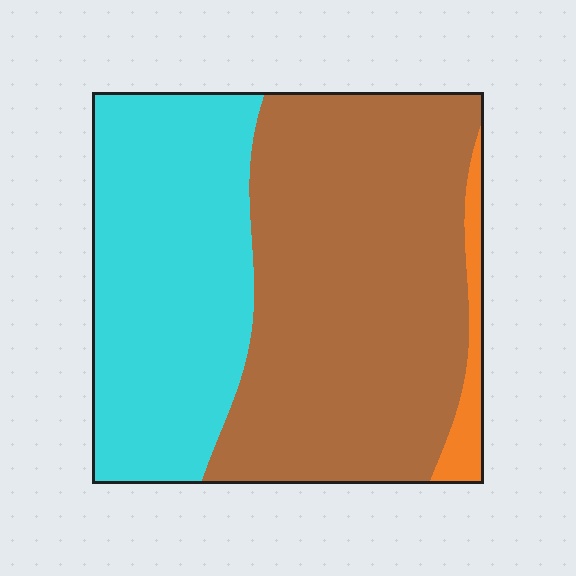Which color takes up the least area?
Orange, at roughly 5%.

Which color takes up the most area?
Brown, at roughly 55%.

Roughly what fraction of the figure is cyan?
Cyan takes up about three eighths (3/8) of the figure.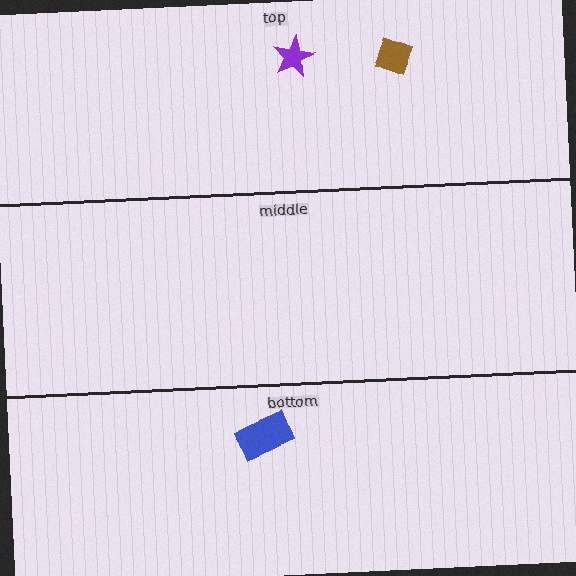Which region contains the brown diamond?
The top region.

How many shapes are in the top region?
2.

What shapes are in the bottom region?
The blue rectangle.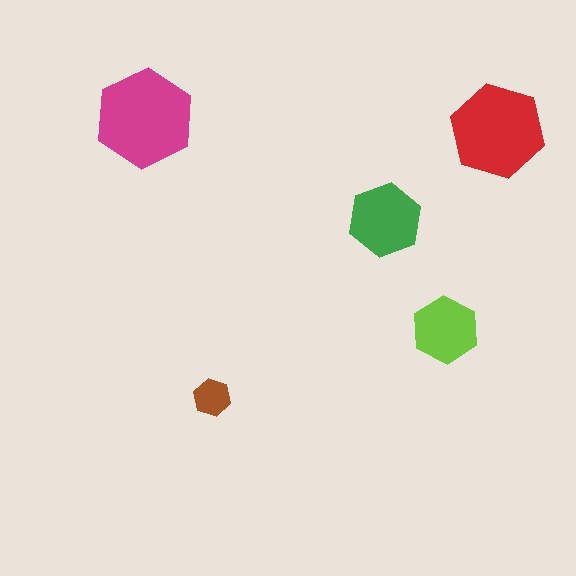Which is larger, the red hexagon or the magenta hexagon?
The magenta one.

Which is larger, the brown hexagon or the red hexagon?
The red one.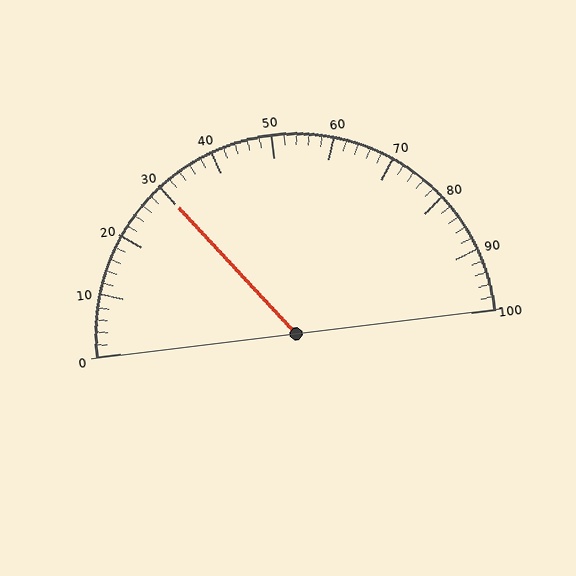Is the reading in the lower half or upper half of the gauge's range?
The reading is in the lower half of the range (0 to 100).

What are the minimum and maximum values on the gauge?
The gauge ranges from 0 to 100.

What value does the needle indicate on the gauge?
The needle indicates approximately 30.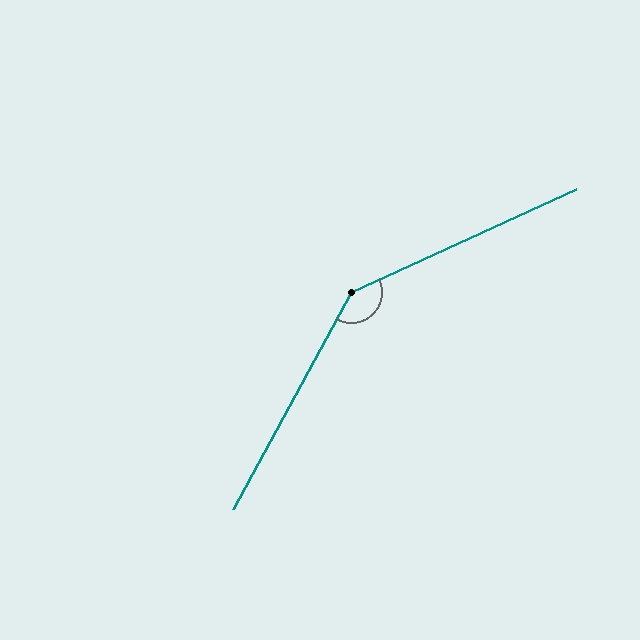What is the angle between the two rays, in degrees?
Approximately 143 degrees.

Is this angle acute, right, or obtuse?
It is obtuse.